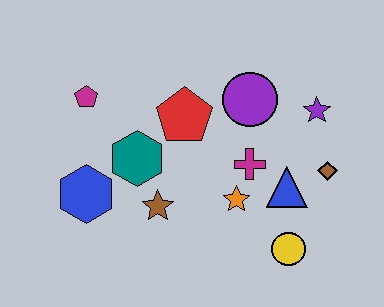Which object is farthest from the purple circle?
The blue hexagon is farthest from the purple circle.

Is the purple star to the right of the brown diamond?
No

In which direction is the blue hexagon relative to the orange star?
The blue hexagon is to the left of the orange star.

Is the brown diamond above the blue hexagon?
Yes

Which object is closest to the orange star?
The magenta cross is closest to the orange star.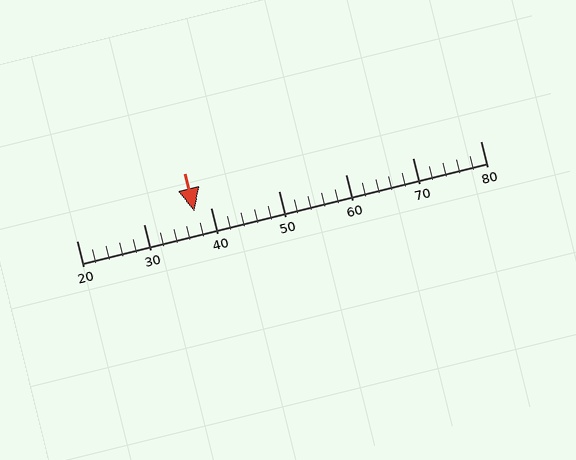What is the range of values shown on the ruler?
The ruler shows values from 20 to 80.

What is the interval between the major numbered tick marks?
The major tick marks are spaced 10 units apart.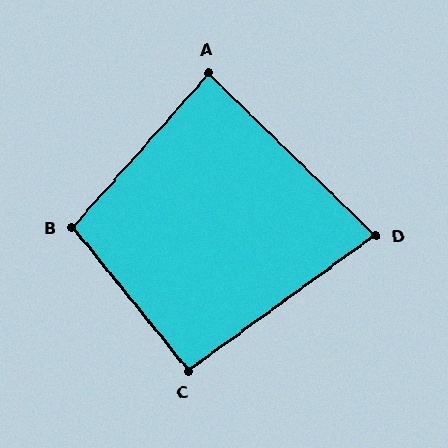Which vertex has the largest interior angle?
B, at approximately 100 degrees.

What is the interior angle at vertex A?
Approximately 87 degrees (approximately right).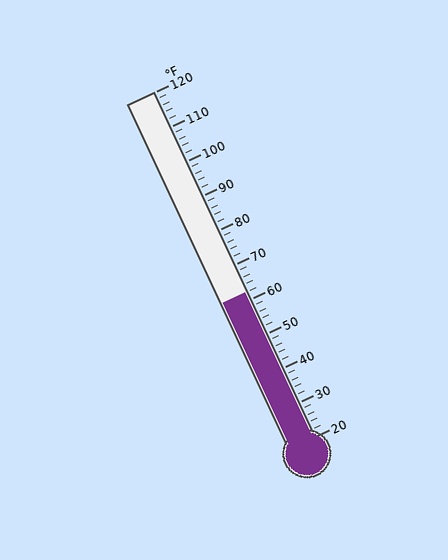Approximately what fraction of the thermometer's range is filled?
The thermometer is filled to approximately 40% of its range.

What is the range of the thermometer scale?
The thermometer scale ranges from 20°F to 120°F.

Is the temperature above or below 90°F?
The temperature is below 90°F.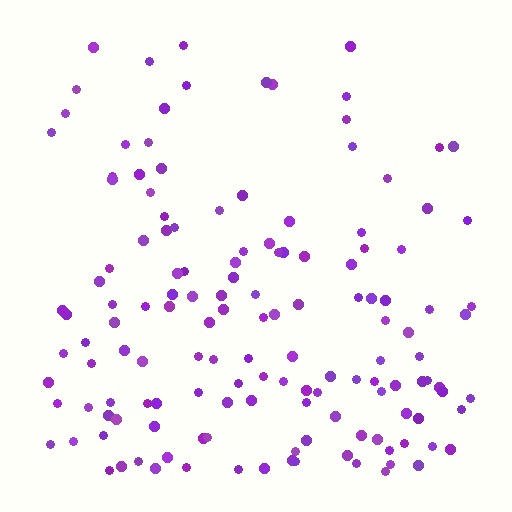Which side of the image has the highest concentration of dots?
The bottom.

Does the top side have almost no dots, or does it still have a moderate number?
Still a moderate number, just noticeably fewer than the bottom.